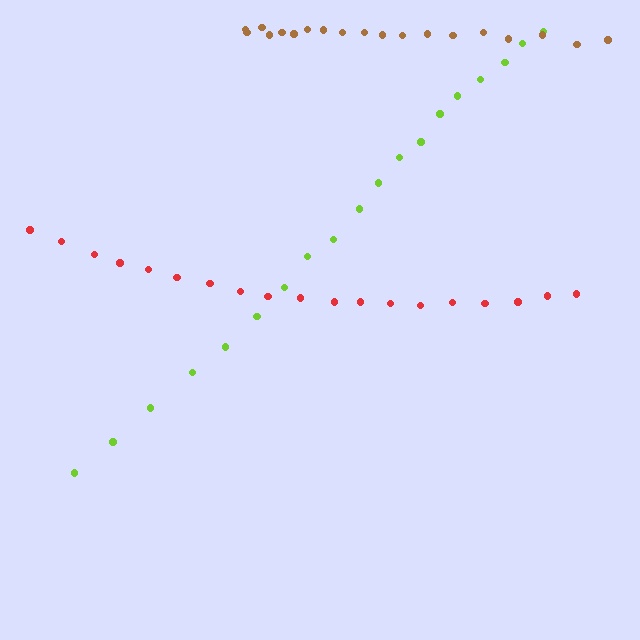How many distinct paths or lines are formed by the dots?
There are 3 distinct paths.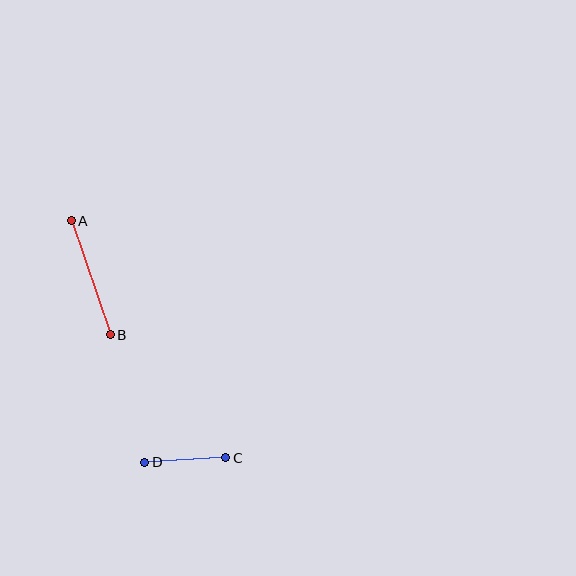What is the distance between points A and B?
The distance is approximately 121 pixels.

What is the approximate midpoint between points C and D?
The midpoint is at approximately (185, 460) pixels.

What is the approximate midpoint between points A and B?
The midpoint is at approximately (91, 278) pixels.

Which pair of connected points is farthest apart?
Points A and B are farthest apart.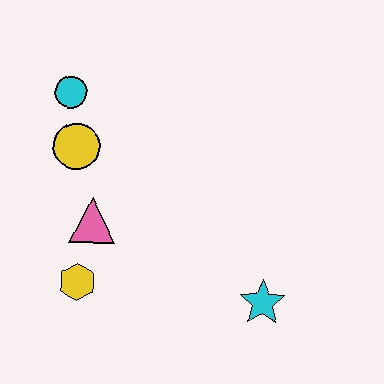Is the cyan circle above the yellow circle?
Yes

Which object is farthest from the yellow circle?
The cyan star is farthest from the yellow circle.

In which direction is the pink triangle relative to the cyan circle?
The pink triangle is below the cyan circle.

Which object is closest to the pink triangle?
The yellow hexagon is closest to the pink triangle.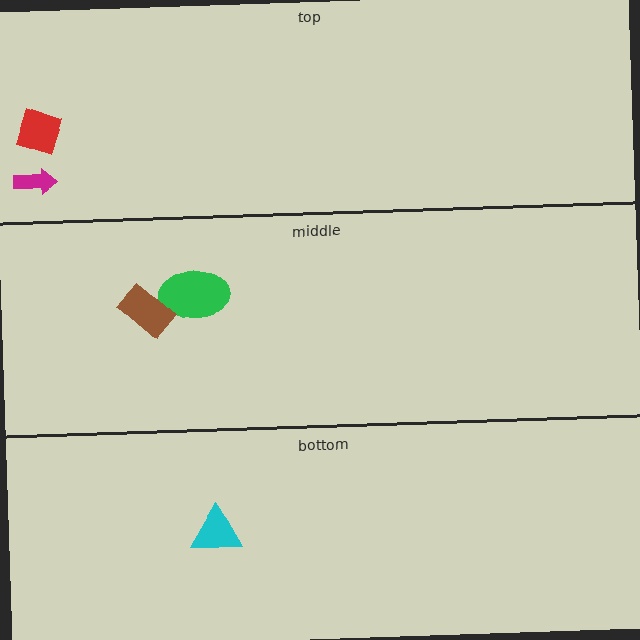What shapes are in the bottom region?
The cyan triangle.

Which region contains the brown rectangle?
The middle region.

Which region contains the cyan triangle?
The bottom region.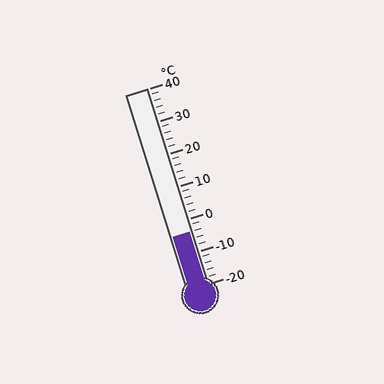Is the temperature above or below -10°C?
The temperature is above -10°C.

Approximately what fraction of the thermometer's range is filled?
The thermometer is filled to approximately 25% of its range.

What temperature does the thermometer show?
The thermometer shows approximately -4°C.